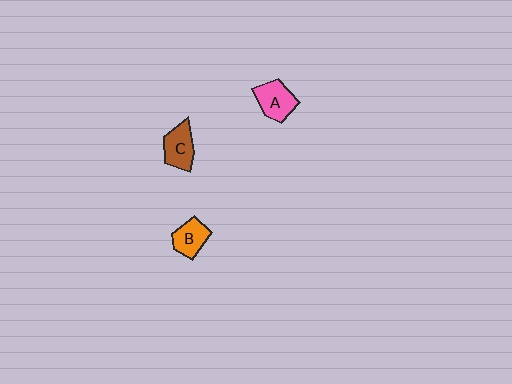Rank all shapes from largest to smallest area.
From largest to smallest: A (pink), C (brown), B (orange).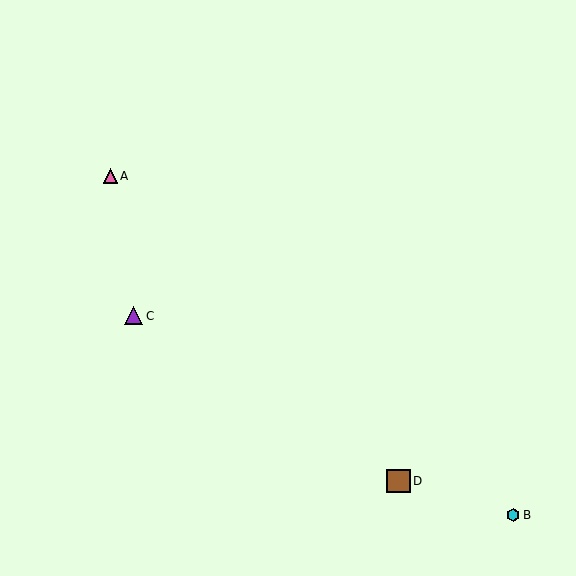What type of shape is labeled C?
Shape C is a purple triangle.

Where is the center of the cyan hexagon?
The center of the cyan hexagon is at (513, 515).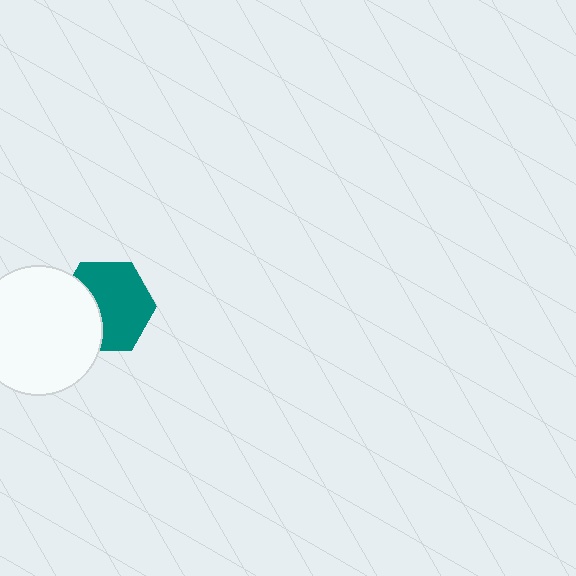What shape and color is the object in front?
The object in front is a white circle.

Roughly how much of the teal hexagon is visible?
Most of it is visible (roughly 67%).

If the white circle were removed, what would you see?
You would see the complete teal hexagon.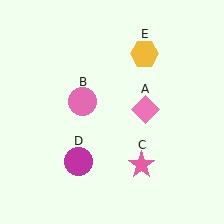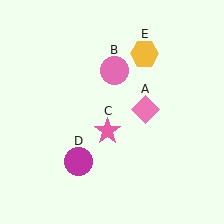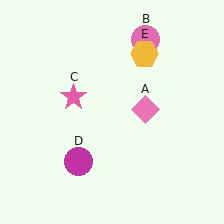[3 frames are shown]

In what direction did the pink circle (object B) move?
The pink circle (object B) moved up and to the right.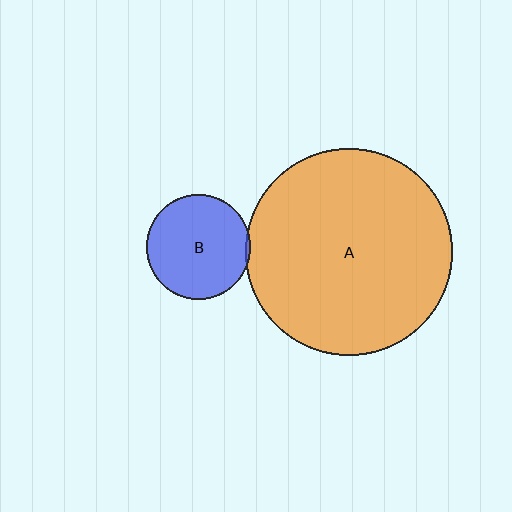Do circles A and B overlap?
Yes.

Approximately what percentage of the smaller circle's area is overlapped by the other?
Approximately 5%.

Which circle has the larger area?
Circle A (orange).